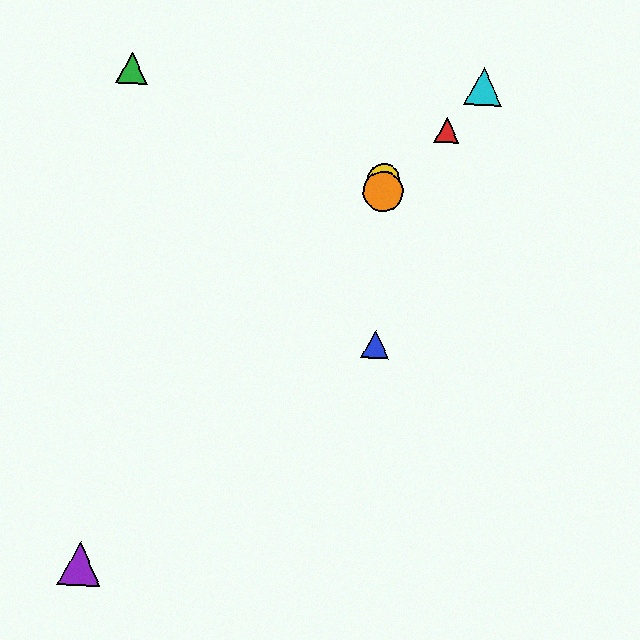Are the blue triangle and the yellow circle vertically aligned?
Yes, both are at x≈375.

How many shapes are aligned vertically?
3 shapes (the blue triangle, the yellow circle, the orange circle) are aligned vertically.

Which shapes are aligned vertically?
The blue triangle, the yellow circle, the orange circle are aligned vertically.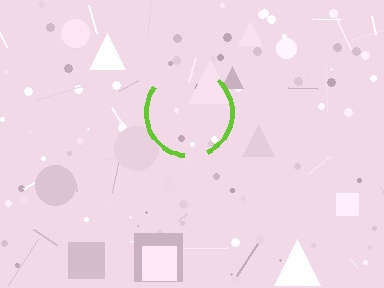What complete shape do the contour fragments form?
The contour fragments form a circle.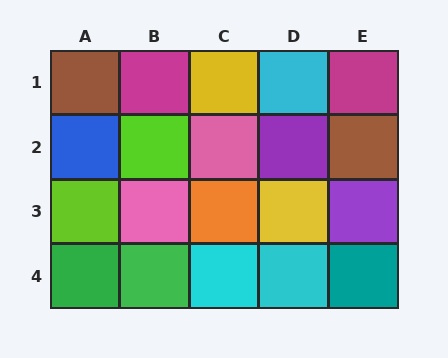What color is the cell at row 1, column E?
Magenta.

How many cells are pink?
2 cells are pink.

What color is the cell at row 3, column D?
Yellow.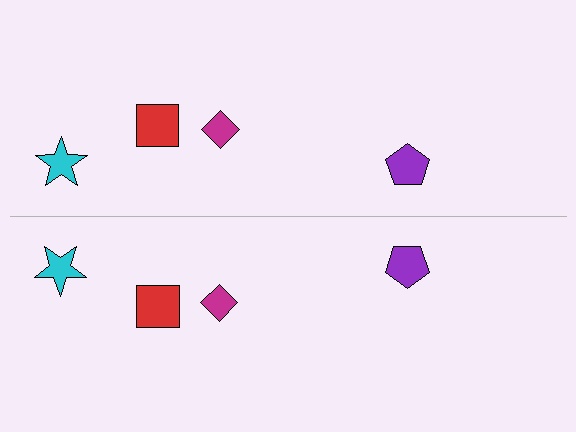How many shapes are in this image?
There are 8 shapes in this image.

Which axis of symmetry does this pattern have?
The pattern has a horizontal axis of symmetry running through the center of the image.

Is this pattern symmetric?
Yes, this pattern has bilateral (reflection) symmetry.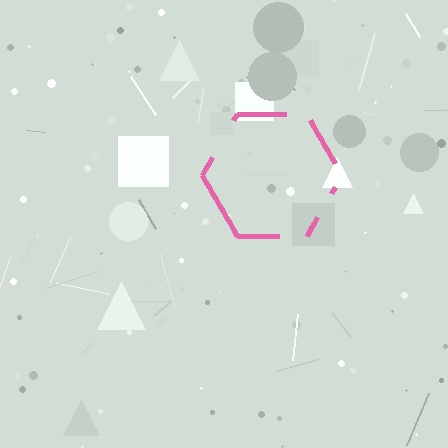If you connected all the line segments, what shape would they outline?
They would outline a hexagon.